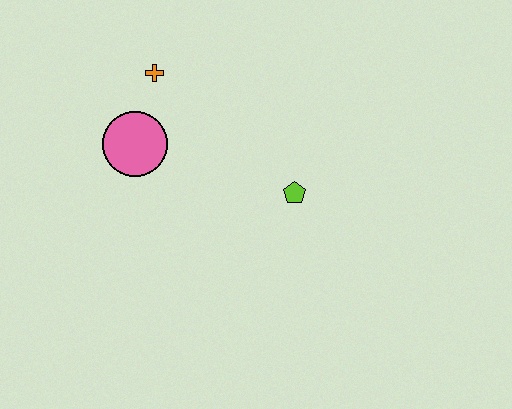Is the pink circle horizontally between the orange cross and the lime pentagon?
No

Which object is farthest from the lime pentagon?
The orange cross is farthest from the lime pentagon.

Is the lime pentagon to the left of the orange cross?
No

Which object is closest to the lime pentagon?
The pink circle is closest to the lime pentagon.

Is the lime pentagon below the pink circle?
Yes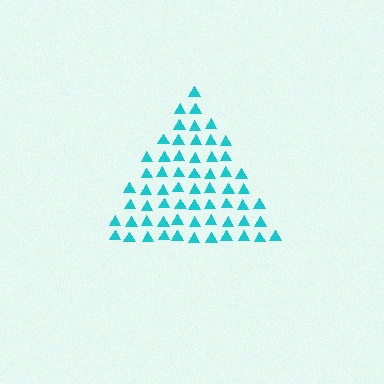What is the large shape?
The large shape is a triangle.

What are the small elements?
The small elements are triangles.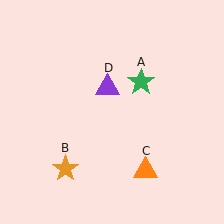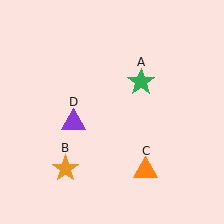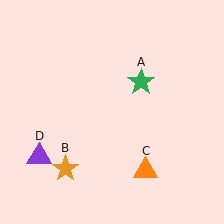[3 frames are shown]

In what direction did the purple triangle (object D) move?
The purple triangle (object D) moved down and to the left.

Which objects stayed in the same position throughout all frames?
Green star (object A) and orange star (object B) and orange triangle (object C) remained stationary.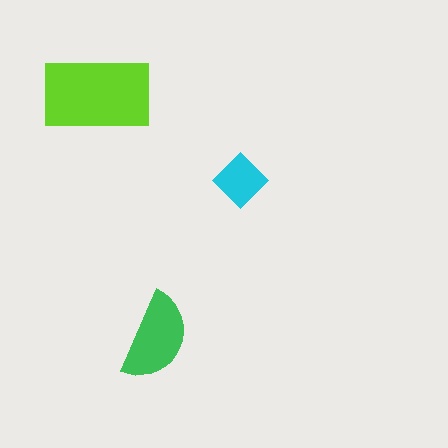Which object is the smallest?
The cyan diamond.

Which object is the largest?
The lime rectangle.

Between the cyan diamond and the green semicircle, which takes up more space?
The green semicircle.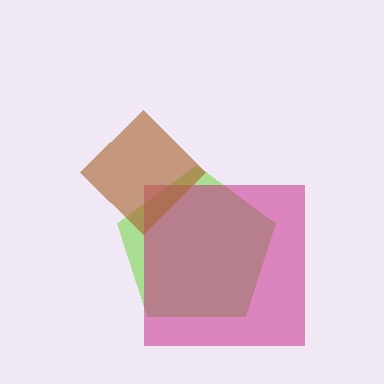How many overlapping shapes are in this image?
There are 3 overlapping shapes in the image.